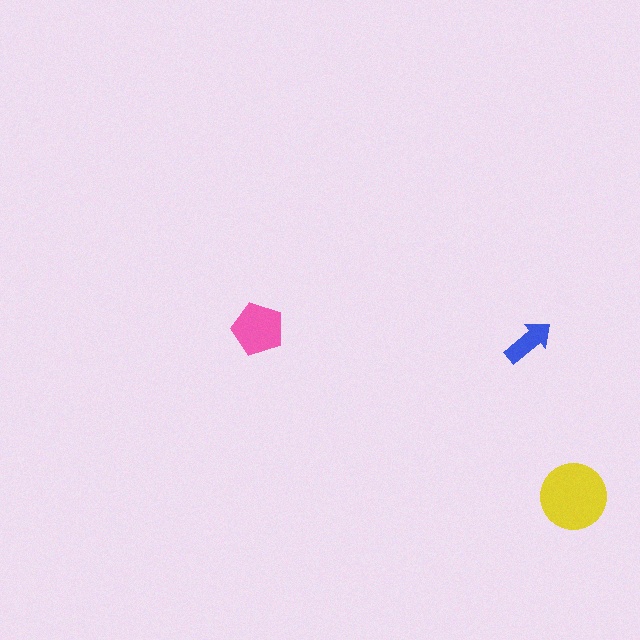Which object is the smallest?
The blue arrow.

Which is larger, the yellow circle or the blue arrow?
The yellow circle.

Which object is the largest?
The yellow circle.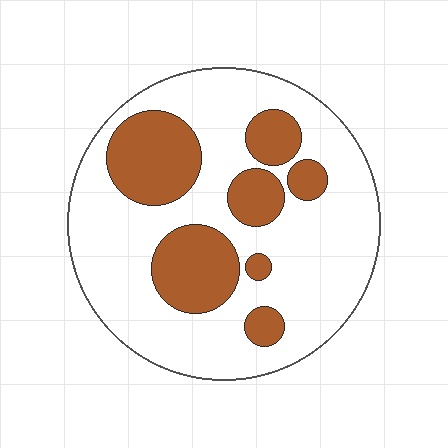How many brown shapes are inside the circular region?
7.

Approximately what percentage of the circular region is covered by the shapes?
Approximately 30%.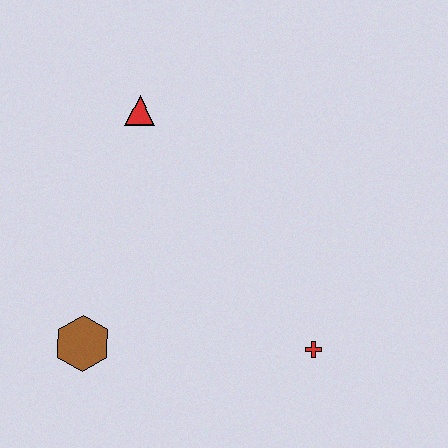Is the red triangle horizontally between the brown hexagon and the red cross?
Yes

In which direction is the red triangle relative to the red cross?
The red triangle is above the red cross.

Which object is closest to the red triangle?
The brown hexagon is closest to the red triangle.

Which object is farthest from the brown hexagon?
The red triangle is farthest from the brown hexagon.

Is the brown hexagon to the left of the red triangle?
Yes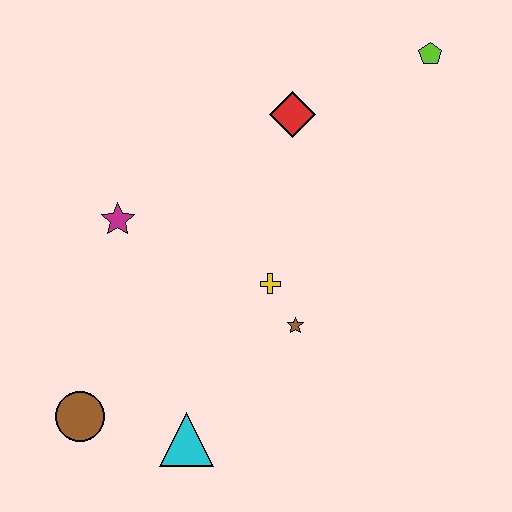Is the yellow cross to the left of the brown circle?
No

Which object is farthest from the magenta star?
The lime pentagon is farthest from the magenta star.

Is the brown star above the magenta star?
No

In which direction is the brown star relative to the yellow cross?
The brown star is below the yellow cross.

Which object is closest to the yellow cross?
The brown star is closest to the yellow cross.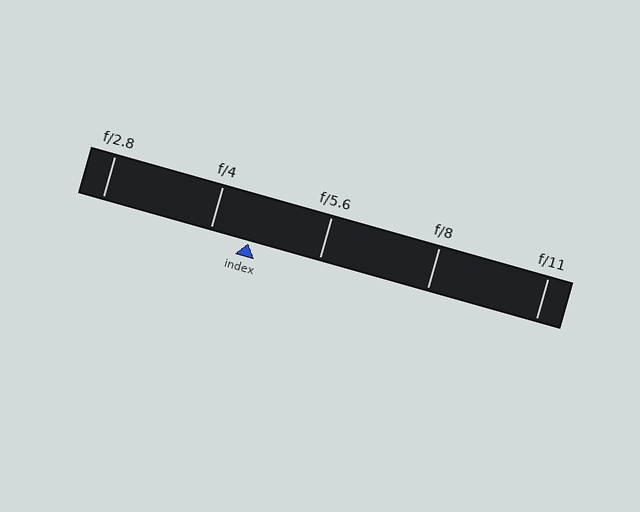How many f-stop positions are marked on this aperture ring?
There are 5 f-stop positions marked.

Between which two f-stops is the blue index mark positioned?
The index mark is between f/4 and f/5.6.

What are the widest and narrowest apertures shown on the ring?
The widest aperture shown is f/2.8 and the narrowest is f/11.